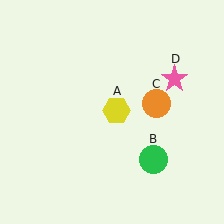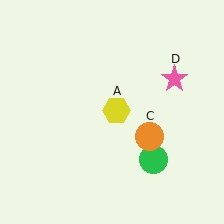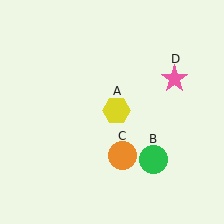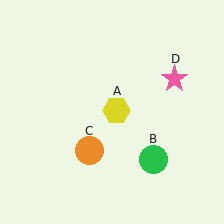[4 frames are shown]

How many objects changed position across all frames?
1 object changed position: orange circle (object C).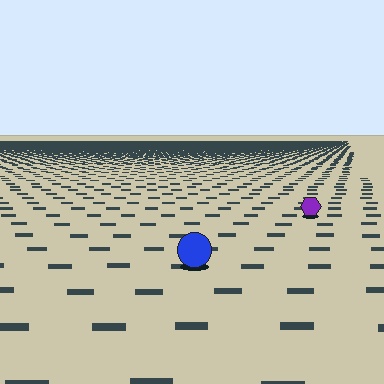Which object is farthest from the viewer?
The purple hexagon is farthest from the viewer. It appears smaller and the ground texture around it is denser.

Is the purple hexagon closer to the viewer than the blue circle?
No. The blue circle is closer — you can tell from the texture gradient: the ground texture is coarser near it.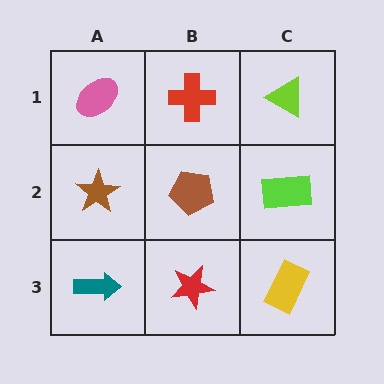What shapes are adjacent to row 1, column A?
A brown star (row 2, column A), a red cross (row 1, column B).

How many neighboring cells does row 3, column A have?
2.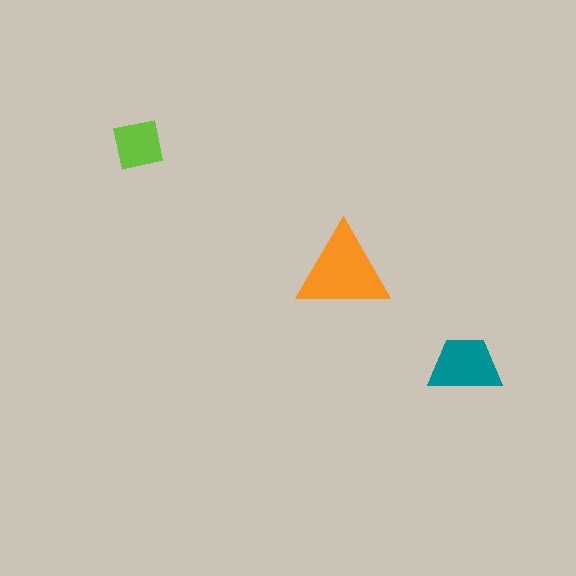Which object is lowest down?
The teal trapezoid is bottommost.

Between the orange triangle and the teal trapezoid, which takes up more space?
The orange triangle.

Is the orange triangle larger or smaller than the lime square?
Larger.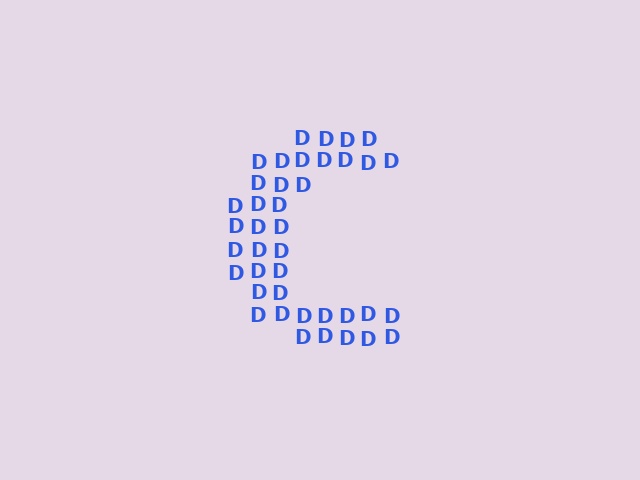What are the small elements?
The small elements are letter D's.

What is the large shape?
The large shape is the letter C.